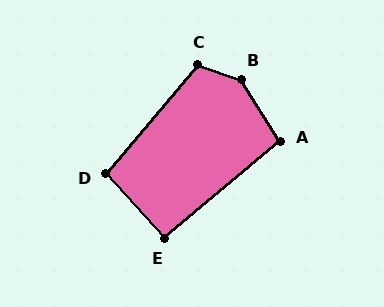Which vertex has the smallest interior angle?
E, at approximately 93 degrees.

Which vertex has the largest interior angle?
B, at approximately 141 degrees.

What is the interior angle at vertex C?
Approximately 112 degrees (obtuse).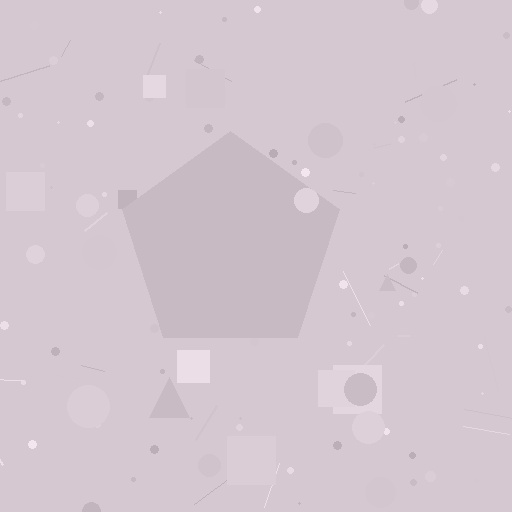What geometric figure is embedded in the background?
A pentagon is embedded in the background.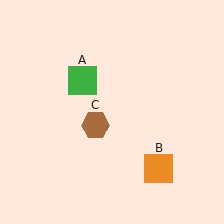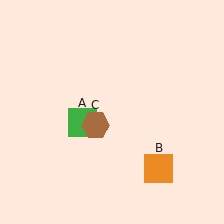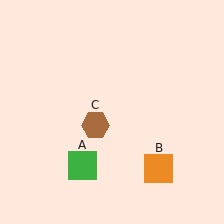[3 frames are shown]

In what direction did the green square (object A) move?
The green square (object A) moved down.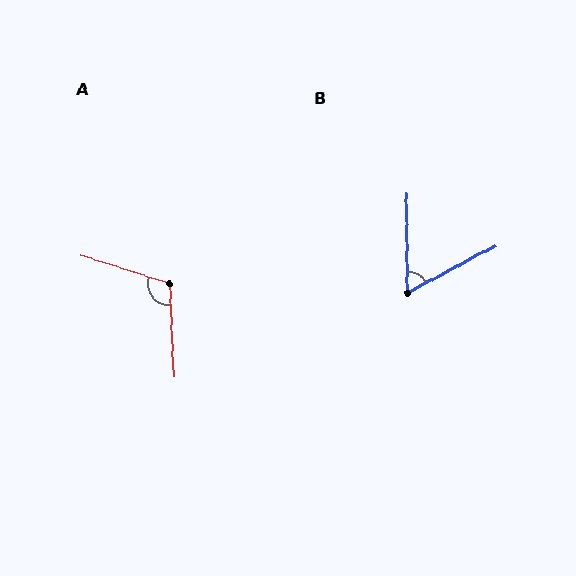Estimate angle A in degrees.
Approximately 110 degrees.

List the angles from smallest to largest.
B (62°), A (110°).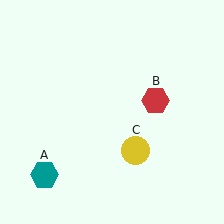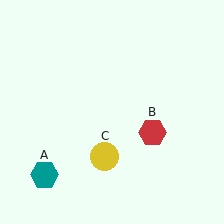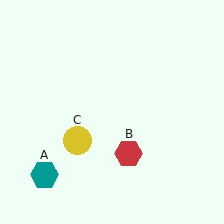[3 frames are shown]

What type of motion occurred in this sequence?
The red hexagon (object B), yellow circle (object C) rotated clockwise around the center of the scene.